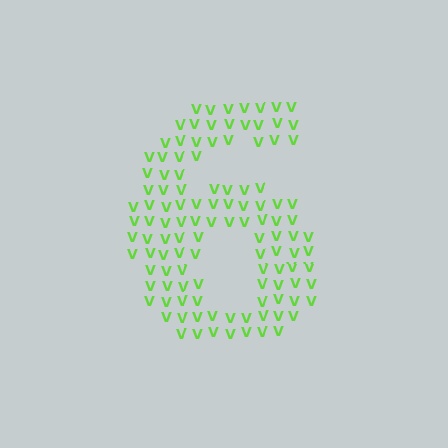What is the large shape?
The large shape is the digit 6.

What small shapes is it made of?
It is made of small letter V's.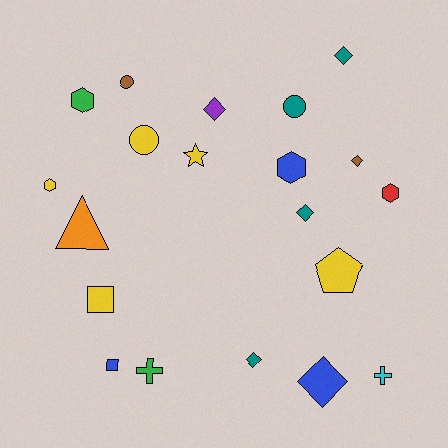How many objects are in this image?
There are 20 objects.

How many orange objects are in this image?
There is 1 orange object.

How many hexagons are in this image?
There are 4 hexagons.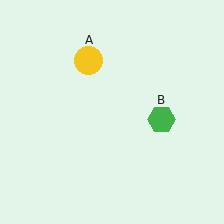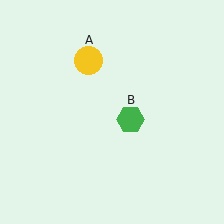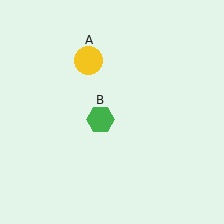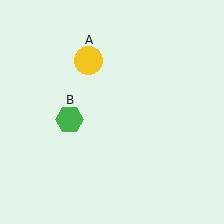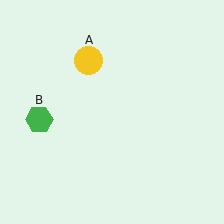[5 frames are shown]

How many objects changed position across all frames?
1 object changed position: green hexagon (object B).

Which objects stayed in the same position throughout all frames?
Yellow circle (object A) remained stationary.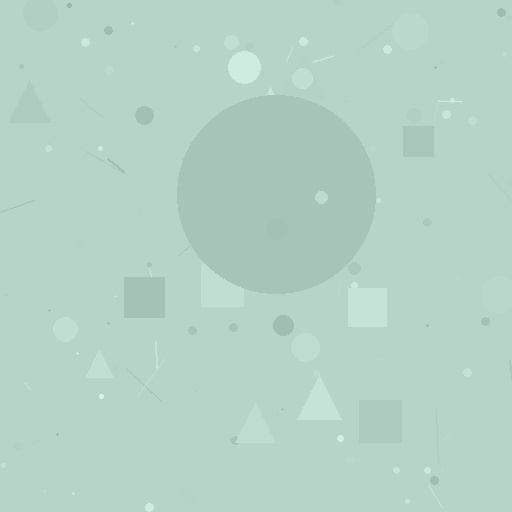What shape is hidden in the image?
A circle is hidden in the image.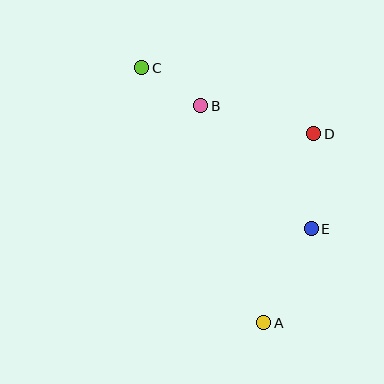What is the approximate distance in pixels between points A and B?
The distance between A and B is approximately 225 pixels.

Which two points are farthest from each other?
Points A and C are farthest from each other.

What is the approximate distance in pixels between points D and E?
The distance between D and E is approximately 95 pixels.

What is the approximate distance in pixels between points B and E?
The distance between B and E is approximately 165 pixels.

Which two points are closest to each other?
Points B and C are closest to each other.